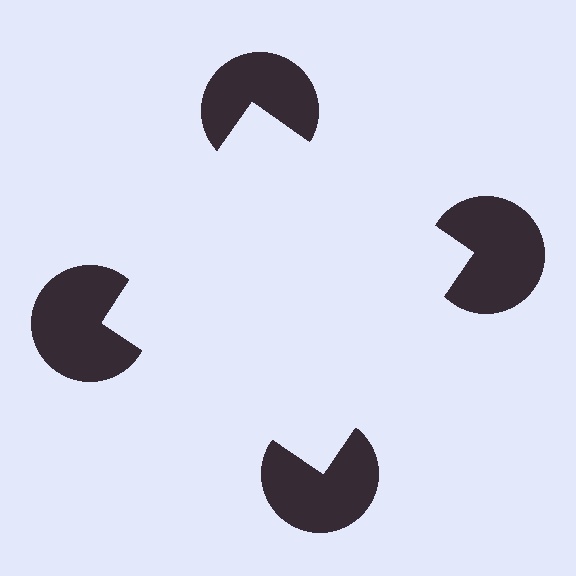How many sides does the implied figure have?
4 sides.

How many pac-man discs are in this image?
There are 4 — one at each vertex of the illusory square.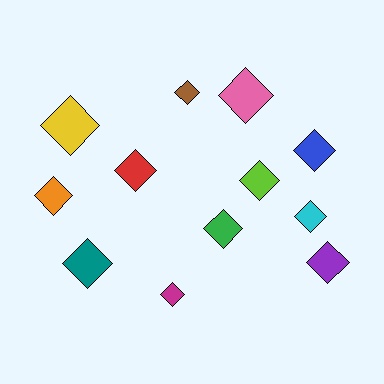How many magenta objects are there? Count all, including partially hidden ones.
There is 1 magenta object.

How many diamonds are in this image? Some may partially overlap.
There are 12 diamonds.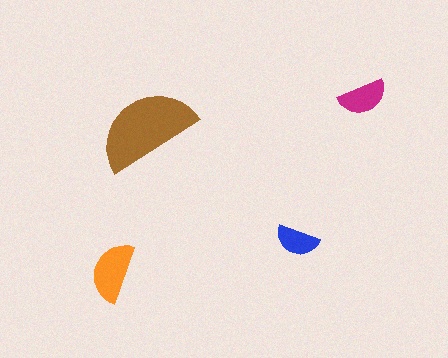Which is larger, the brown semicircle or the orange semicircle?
The brown one.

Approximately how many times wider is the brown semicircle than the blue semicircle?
About 2.5 times wider.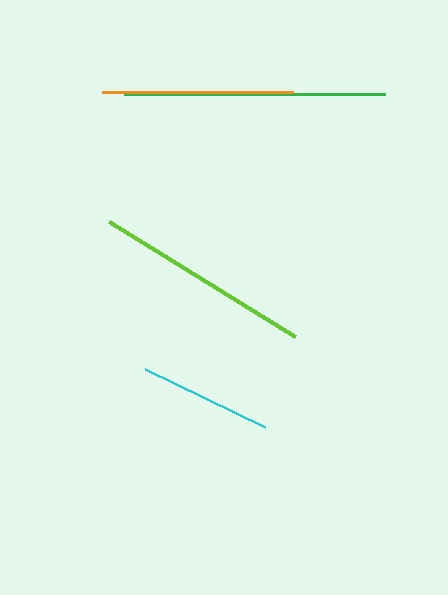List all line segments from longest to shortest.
From longest to shortest: green, lime, orange, cyan.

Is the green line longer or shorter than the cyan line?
The green line is longer than the cyan line.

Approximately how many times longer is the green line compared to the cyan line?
The green line is approximately 2.0 times the length of the cyan line.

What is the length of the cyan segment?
The cyan segment is approximately 133 pixels long.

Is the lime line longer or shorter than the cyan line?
The lime line is longer than the cyan line.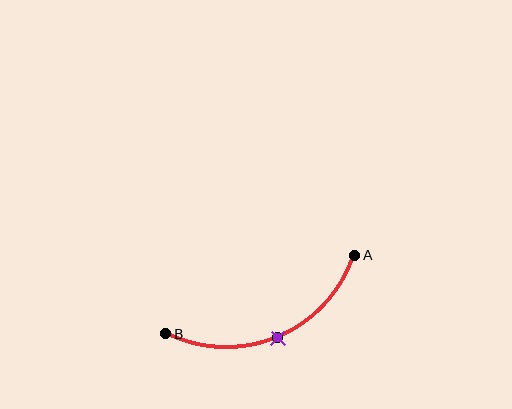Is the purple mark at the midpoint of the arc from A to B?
Yes. The purple mark lies on the arc at equal arc-length from both A and B — it is the arc midpoint.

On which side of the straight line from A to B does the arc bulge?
The arc bulges below the straight line connecting A and B.